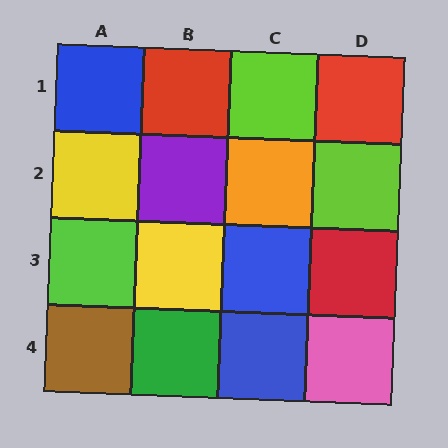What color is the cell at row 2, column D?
Lime.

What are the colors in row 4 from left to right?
Brown, green, blue, pink.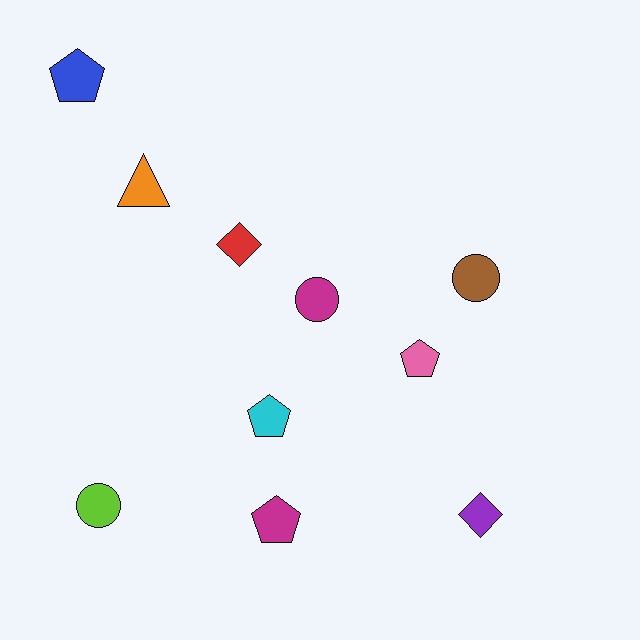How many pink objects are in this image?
There is 1 pink object.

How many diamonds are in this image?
There are 2 diamonds.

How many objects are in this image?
There are 10 objects.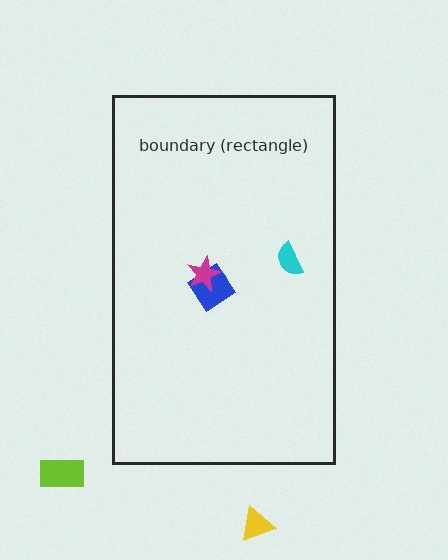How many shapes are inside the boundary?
4 inside, 2 outside.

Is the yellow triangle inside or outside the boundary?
Outside.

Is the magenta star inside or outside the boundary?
Inside.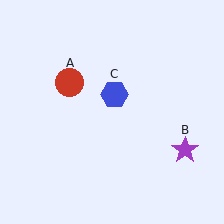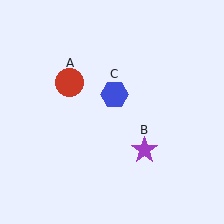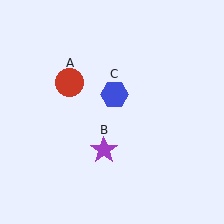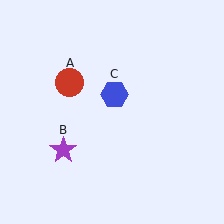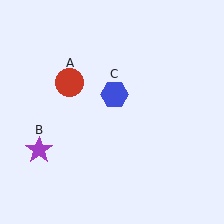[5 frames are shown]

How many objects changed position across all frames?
1 object changed position: purple star (object B).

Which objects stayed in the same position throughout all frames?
Red circle (object A) and blue hexagon (object C) remained stationary.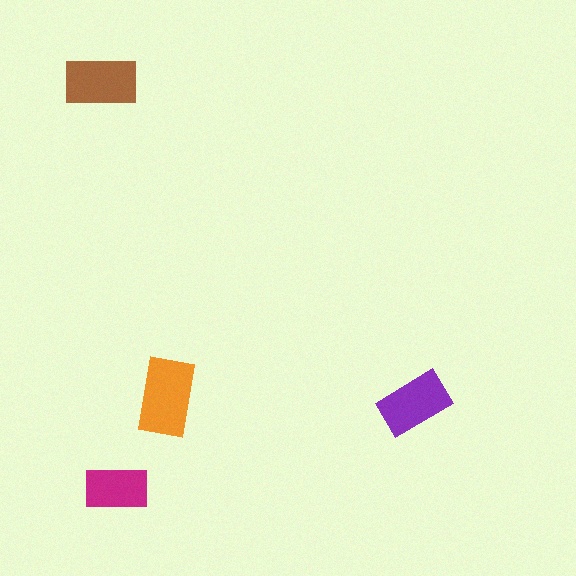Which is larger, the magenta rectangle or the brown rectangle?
The brown one.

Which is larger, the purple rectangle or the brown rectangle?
The brown one.